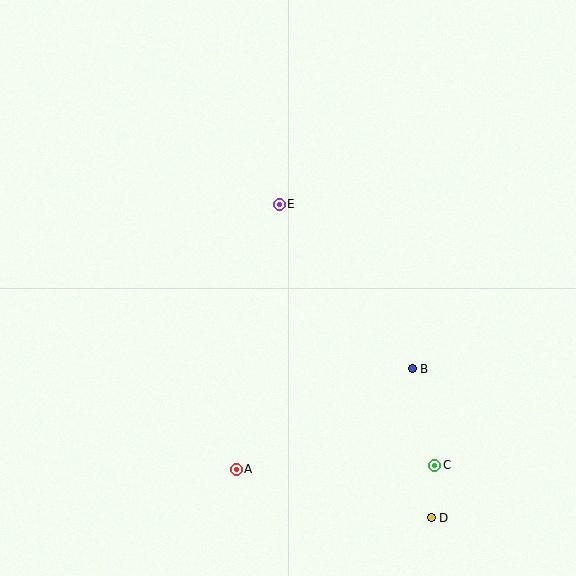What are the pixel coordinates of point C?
Point C is at (435, 465).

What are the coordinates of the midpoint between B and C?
The midpoint between B and C is at (424, 417).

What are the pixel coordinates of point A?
Point A is at (236, 469).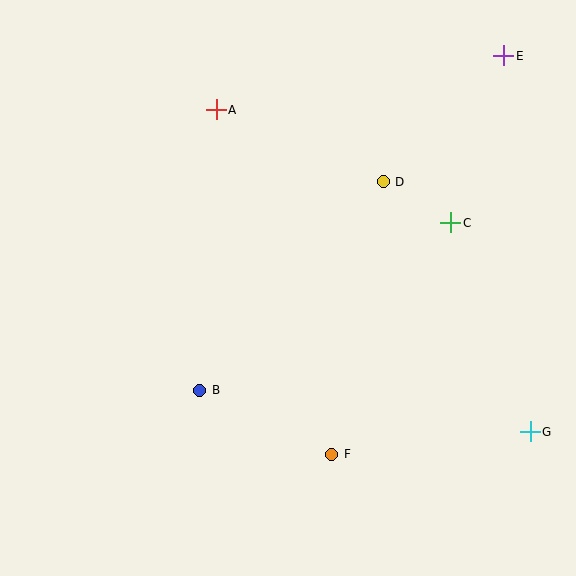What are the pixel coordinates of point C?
Point C is at (451, 223).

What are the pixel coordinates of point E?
Point E is at (504, 56).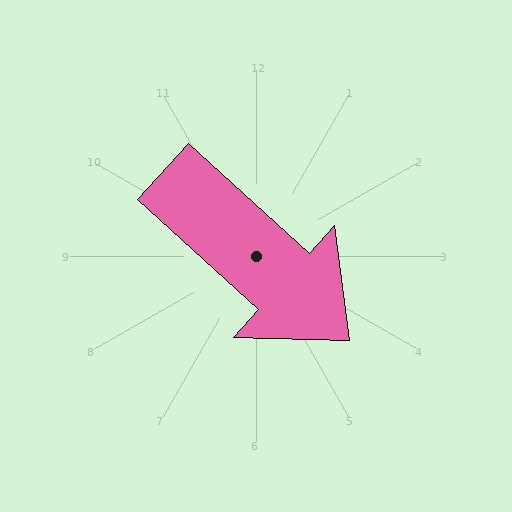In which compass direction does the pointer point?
Southeast.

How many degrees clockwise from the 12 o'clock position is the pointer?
Approximately 132 degrees.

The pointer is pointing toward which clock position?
Roughly 4 o'clock.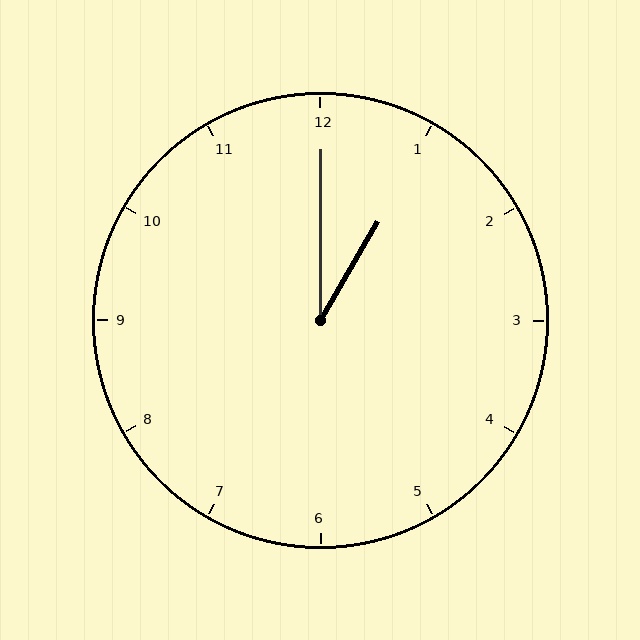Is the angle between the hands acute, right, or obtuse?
It is acute.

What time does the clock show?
1:00.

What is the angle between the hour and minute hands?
Approximately 30 degrees.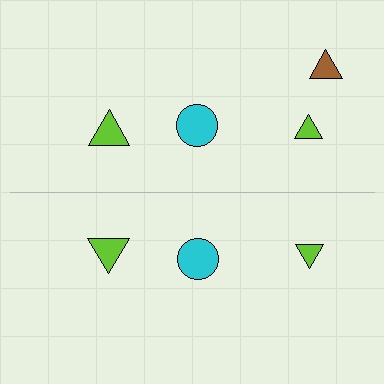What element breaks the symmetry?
A brown triangle is missing from the bottom side.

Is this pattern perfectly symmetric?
No, the pattern is not perfectly symmetric. A brown triangle is missing from the bottom side.